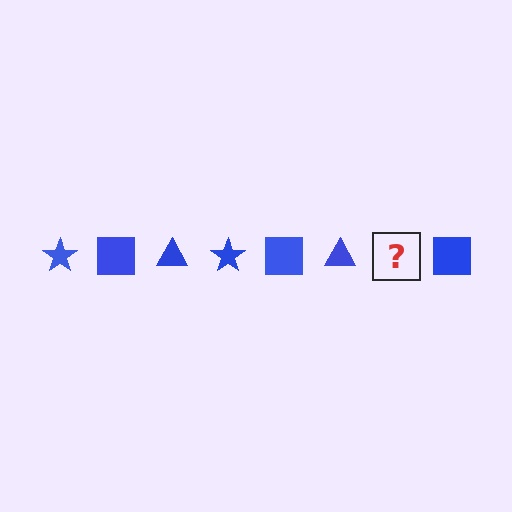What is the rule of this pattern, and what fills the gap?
The rule is that the pattern cycles through star, square, triangle shapes in blue. The gap should be filled with a blue star.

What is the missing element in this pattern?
The missing element is a blue star.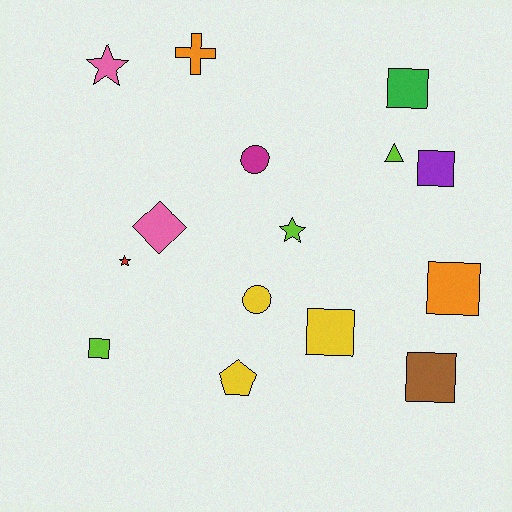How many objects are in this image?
There are 15 objects.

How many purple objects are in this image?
There is 1 purple object.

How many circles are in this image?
There are 2 circles.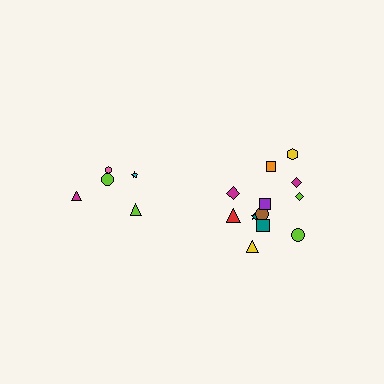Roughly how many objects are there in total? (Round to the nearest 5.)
Roughly 15 objects in total.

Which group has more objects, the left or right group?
The right group.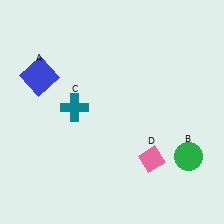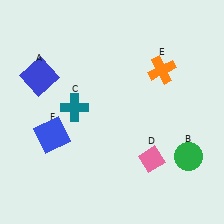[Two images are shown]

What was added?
An orange cross (E), a blue square (F) were added in Image 2.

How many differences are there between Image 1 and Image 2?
There are 2 differences between the two images.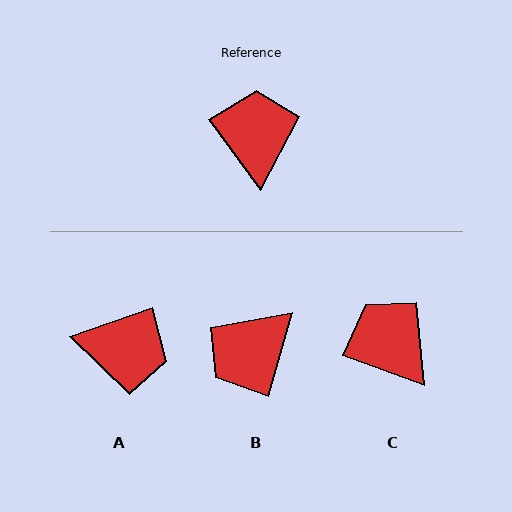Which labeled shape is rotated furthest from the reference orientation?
B, about 128 degrees away.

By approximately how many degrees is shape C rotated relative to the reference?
Approximately 34 degrees counter-clockwise.